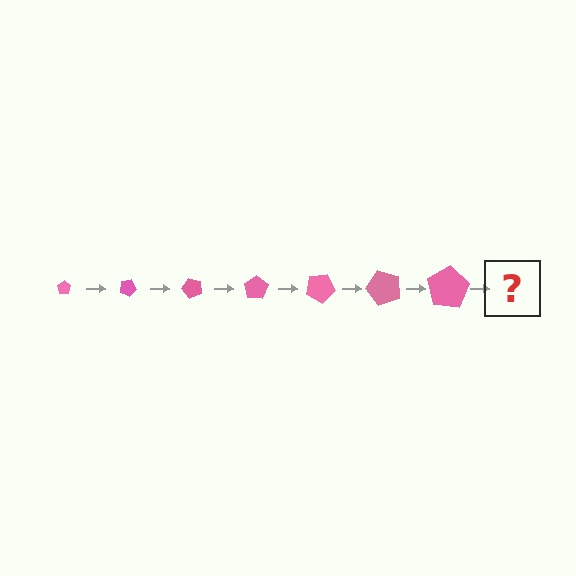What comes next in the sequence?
The next element should be a pentagon, larger than the previous one and rotated 175 degrees from the start.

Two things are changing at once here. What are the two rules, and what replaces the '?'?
The two rules are that the pentagon grows larger each step and it rotates 25 degrees each step. The '?' should be a pentagon, larger than the previous one and rotated 175 degrees from the start.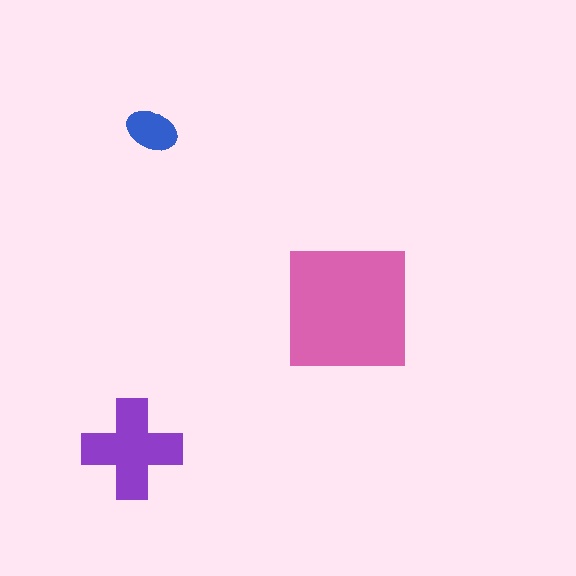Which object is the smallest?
The blue ellipse.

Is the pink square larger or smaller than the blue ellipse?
Larger.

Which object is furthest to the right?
The pink square is rightmost.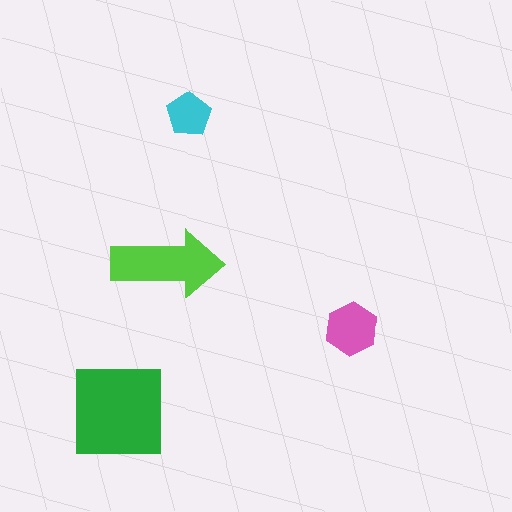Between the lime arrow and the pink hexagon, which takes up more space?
The lime arrow.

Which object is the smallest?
The cyan pentagon.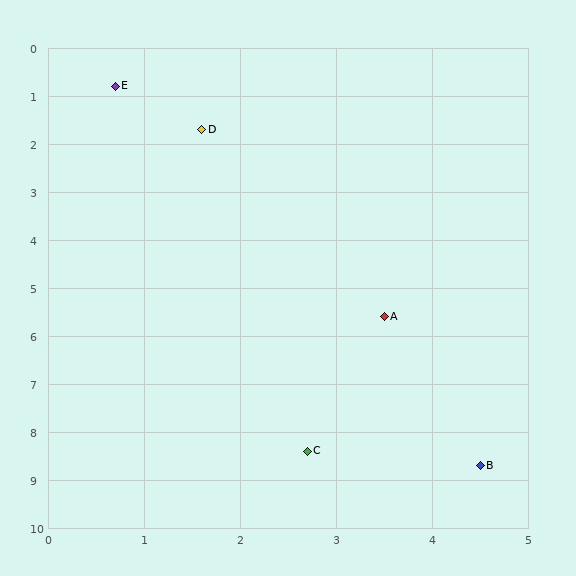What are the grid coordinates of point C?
Point C is at approximately (2.7, 8.4).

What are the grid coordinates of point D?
Point D is at approximately (1.6, 1.7).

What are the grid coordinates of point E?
Point E is at approximately (0.7, 0.8).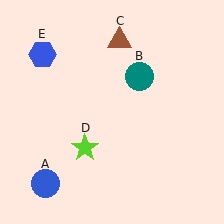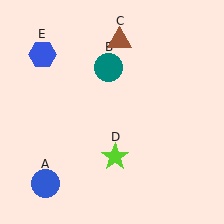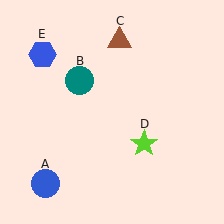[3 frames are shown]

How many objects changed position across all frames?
2 objects changed position: teal circle (object B), lime star (object D).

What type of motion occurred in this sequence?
The teal circle (object B), lime star (object D) rotated counterclockwise around the center of the scene.